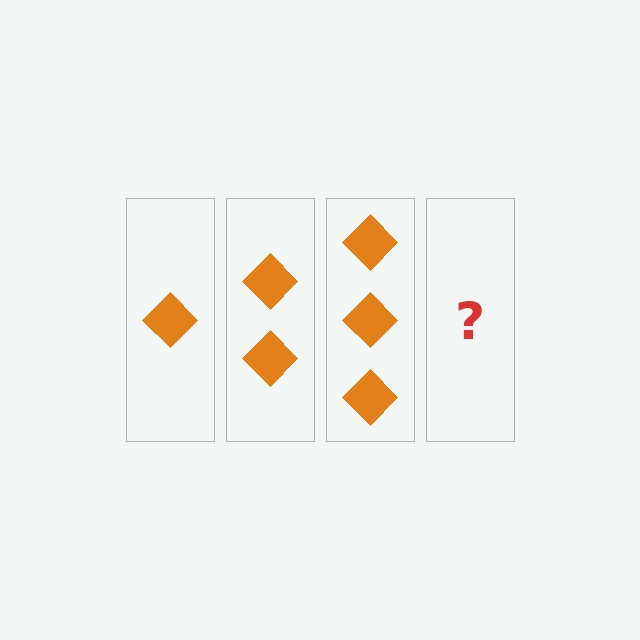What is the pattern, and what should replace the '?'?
The pattern is that each step adds one more diamond. The '?' should be 4 diamonds.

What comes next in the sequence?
The next element should be 4 diamonds.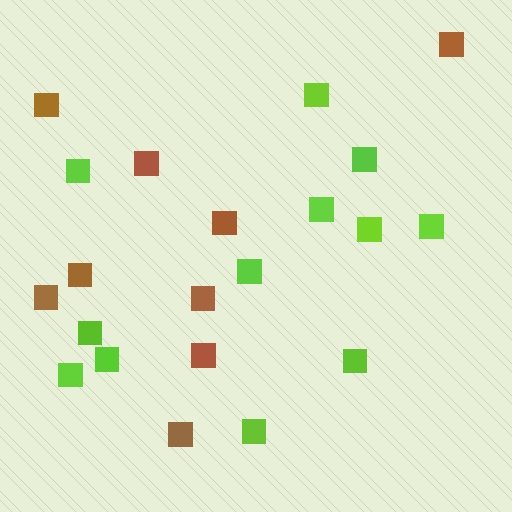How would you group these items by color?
There are 2 groups: one group of brown squares (9) and one group of lime squares (12).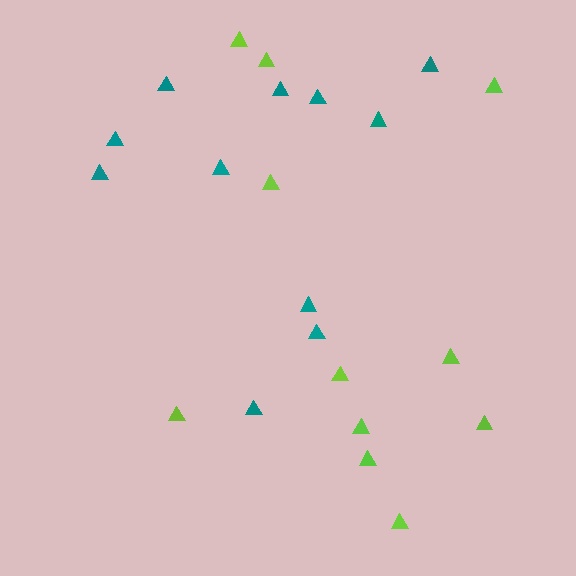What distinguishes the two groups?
There are 2 groups: one group of teal triangles (11) and one group of lime triangles (11).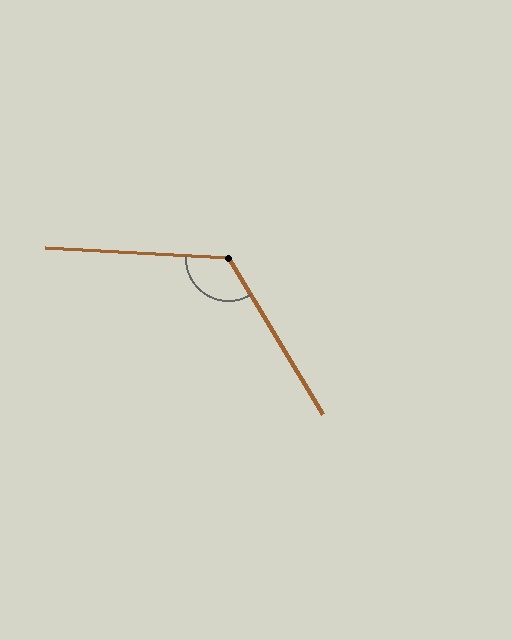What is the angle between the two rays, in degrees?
Approximately 124 degrees.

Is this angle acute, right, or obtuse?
It is obtuse.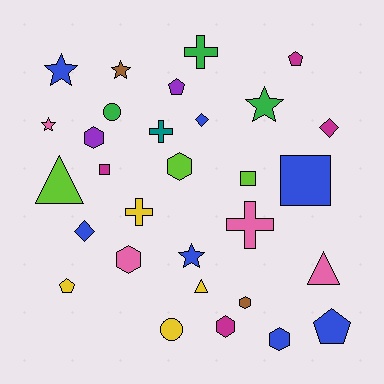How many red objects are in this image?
There are no red objects.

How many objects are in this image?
There are 30 objects.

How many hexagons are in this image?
There are 6 hexagons.